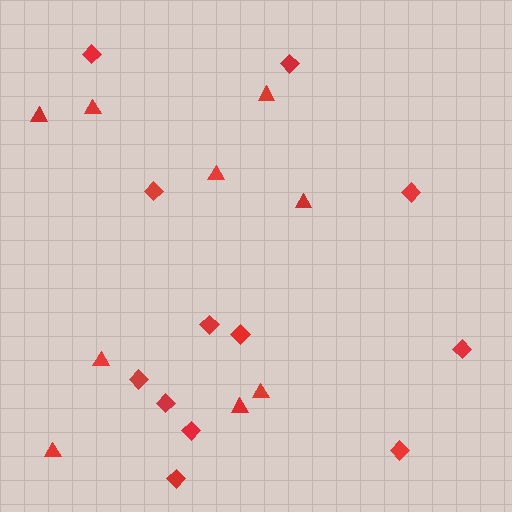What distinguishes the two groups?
There are 2 groups: one group of triangles (9) and one group of diamonds (12).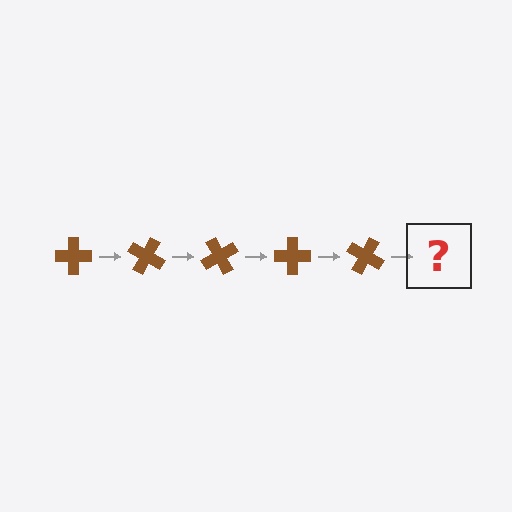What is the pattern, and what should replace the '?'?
The pattern is that the cross rotates 30 degrees each step. The '?' should be a brown cross rotated 150 degrees.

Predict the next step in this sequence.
The next step is a brown cross rotated 150 degrees.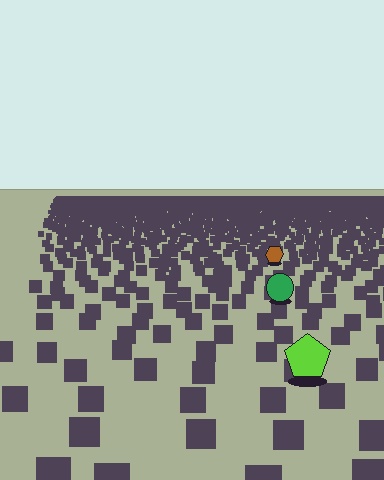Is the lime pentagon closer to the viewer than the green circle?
Yes. The lime pentagon is closer — you can tell from the texture gradient: the ground texture is coarser near it.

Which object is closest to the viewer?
The lime pentagon is closest. The texture marks near it are larger and more spread out.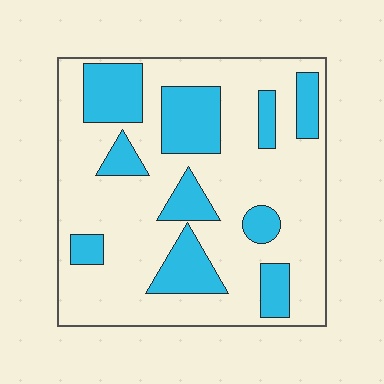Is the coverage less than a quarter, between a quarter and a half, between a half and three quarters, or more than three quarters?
Between a quarter and a half.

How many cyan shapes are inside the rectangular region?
10.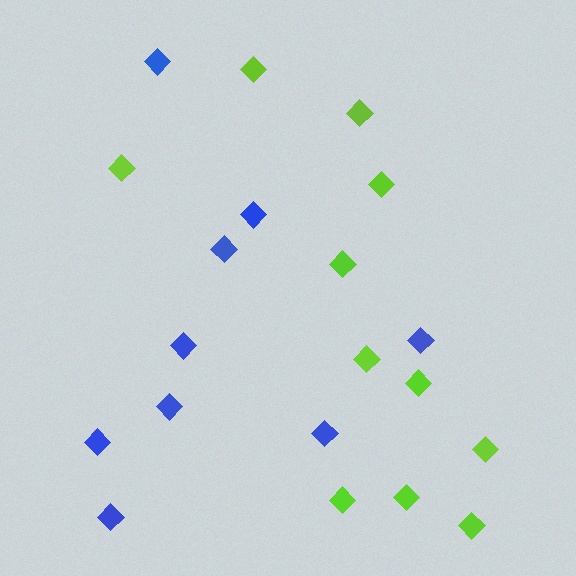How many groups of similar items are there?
There are 2 groups: one group of lime diamonds (11) and one group of blue diamonds (9).